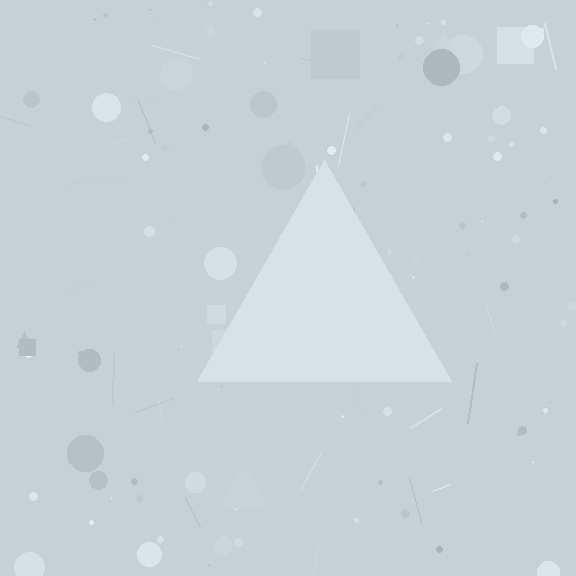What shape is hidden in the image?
A triangle is hidden in the image.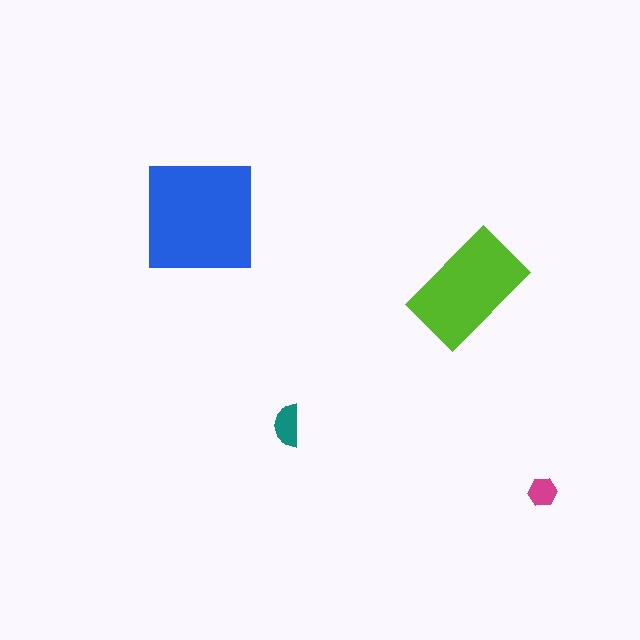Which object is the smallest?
The magenta hexagon.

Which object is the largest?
The blue square.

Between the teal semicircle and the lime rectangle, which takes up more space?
The lime rectangle.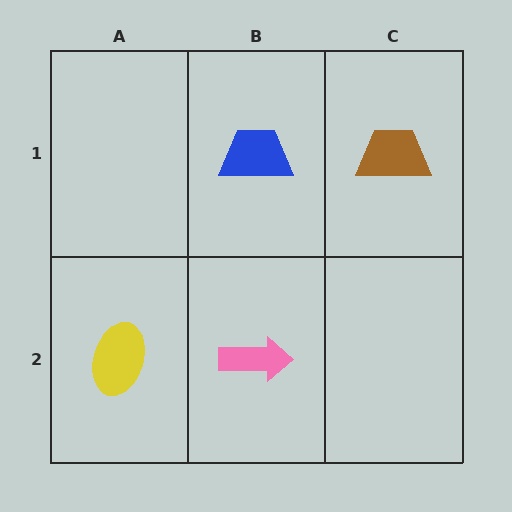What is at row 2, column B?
A pink arrow.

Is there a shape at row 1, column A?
No, that cell is empty.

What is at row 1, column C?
A brown trapezoid.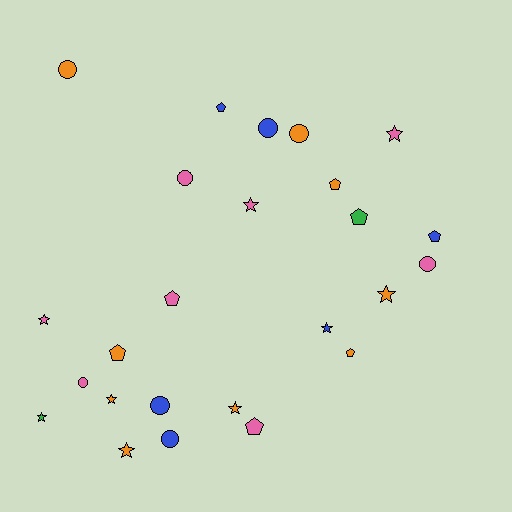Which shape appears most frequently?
Star, with 9 objects.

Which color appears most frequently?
Orange, with 9 objects.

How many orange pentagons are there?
There are 3 orange pentagons.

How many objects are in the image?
There are 25 objects.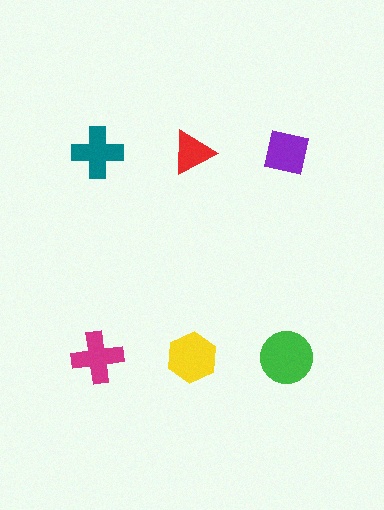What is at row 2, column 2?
A yellow hexagon.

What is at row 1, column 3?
A purple square.